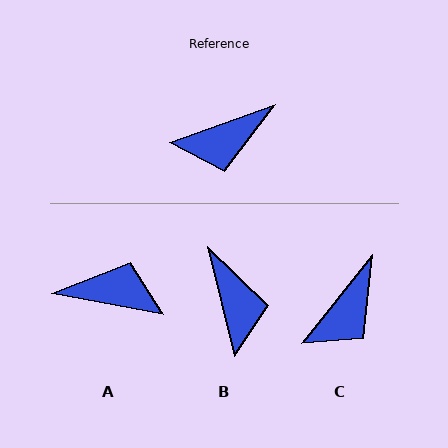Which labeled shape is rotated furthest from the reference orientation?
A, about 149 degrees away.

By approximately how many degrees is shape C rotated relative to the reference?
Approximately 31 degrees counter-clockwise.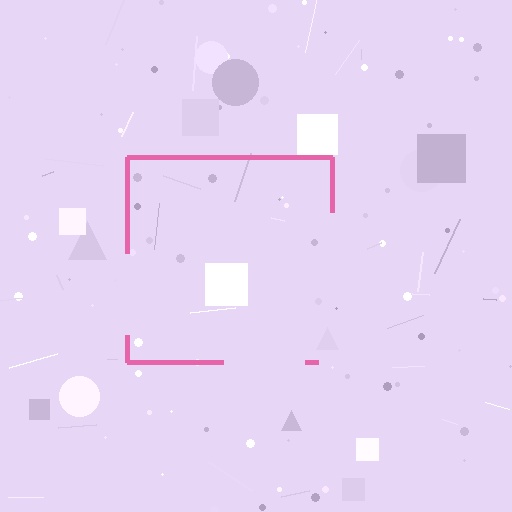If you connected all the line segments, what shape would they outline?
They would outline a square.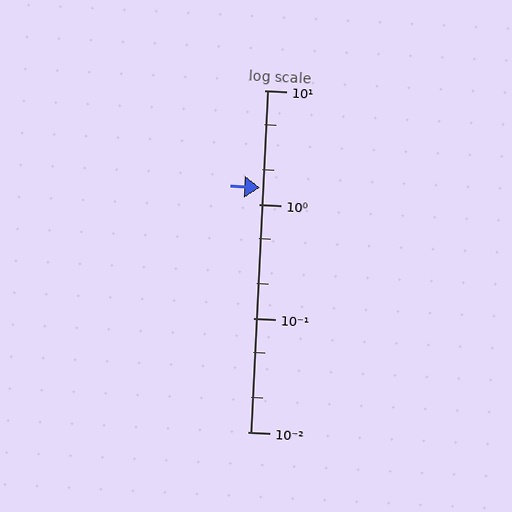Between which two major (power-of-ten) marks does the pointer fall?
The pointer is between 1 and 10.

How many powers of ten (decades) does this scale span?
The scale spans 3 decades, from 0.01 to 10.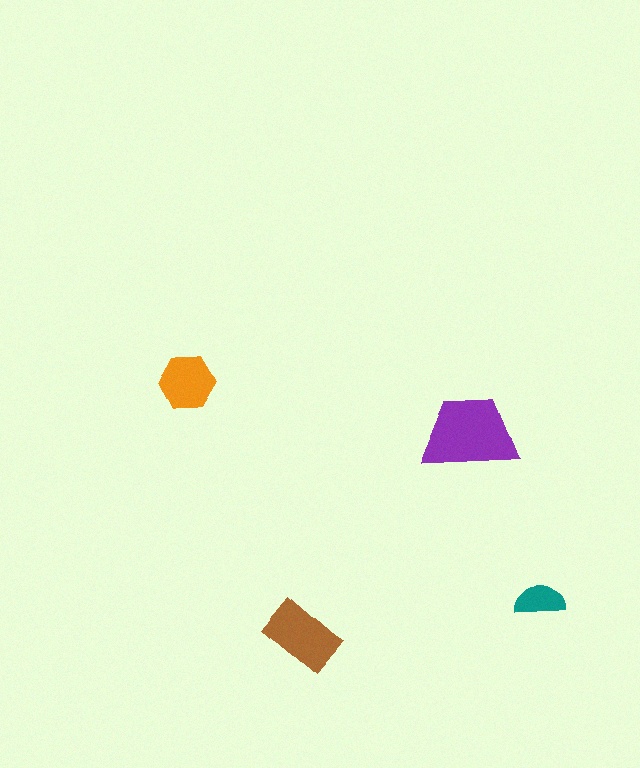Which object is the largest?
The purple trapezoid.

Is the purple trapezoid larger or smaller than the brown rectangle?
Larger.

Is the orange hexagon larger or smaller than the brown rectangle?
Smaller.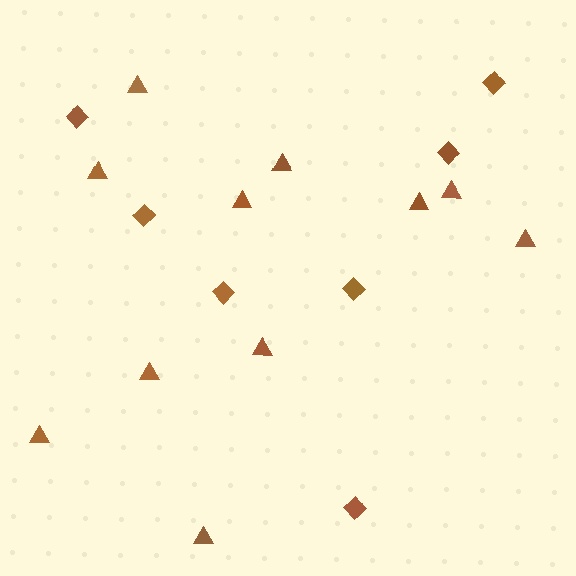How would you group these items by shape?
There are 2 groups: one group of diamonds (7) and one group of triangles (11).